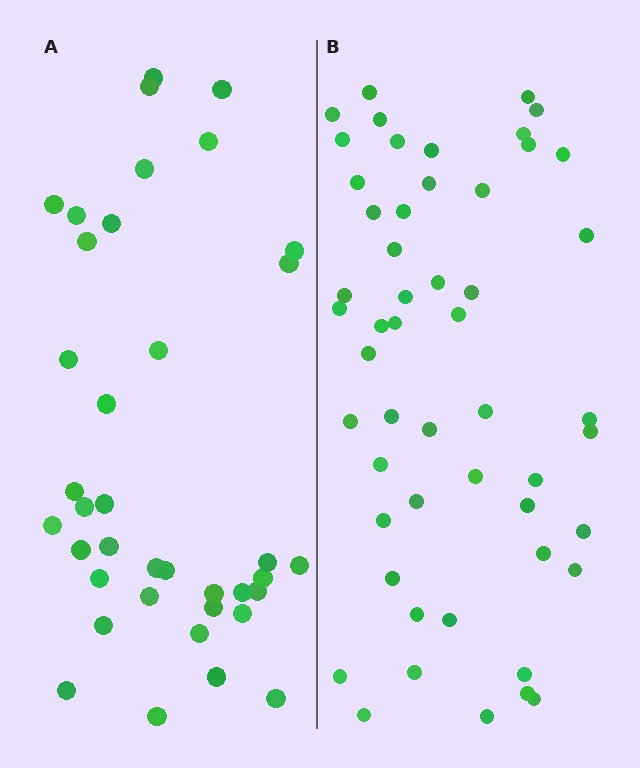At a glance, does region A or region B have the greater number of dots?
Region B (the right region) has more dots.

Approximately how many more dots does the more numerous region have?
Region B has approximately 15 more dots than region A.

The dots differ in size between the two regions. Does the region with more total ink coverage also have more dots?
No. Region A has more total ink coverage because its dots are larger, but region B actually contains more individual dots. Total area can be misleading — the number of items is what matters here.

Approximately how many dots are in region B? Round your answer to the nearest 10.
About 50 dots. (The exact count is 52, which rounds to 50.)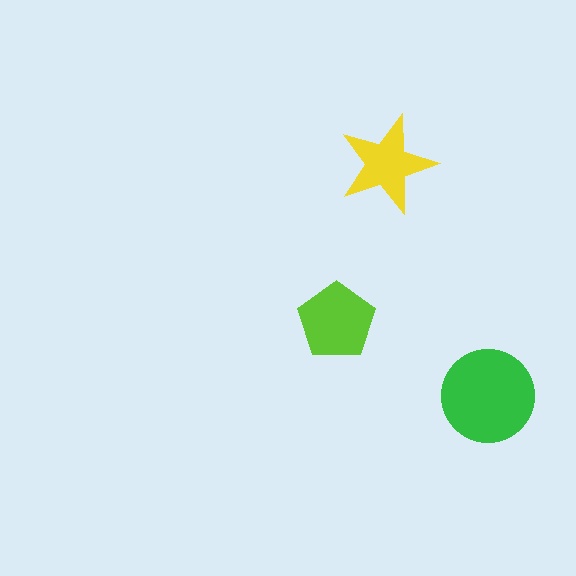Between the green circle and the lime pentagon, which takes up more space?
The green circle.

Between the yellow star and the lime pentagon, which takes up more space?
The lime pentagon.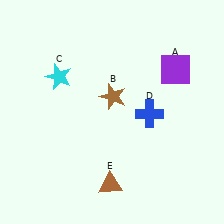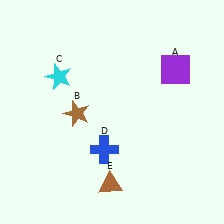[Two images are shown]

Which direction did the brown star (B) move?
The brown star (B) moved left.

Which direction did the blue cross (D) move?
The blue cross (D) moved left.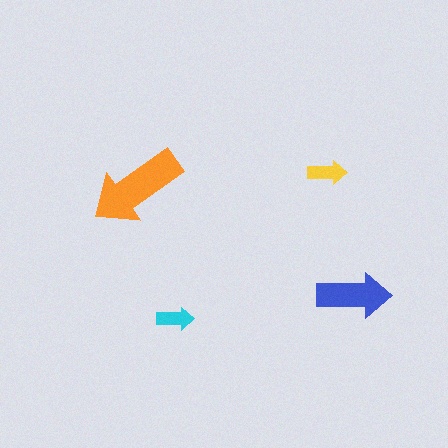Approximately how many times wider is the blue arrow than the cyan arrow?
About 2 times wider.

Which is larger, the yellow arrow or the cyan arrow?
The yellow one.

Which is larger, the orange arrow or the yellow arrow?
The orange one.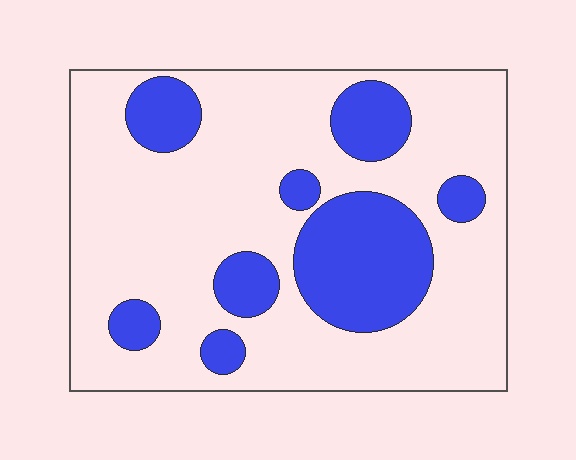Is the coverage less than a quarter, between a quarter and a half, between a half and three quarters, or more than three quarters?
Between a quarter and a half.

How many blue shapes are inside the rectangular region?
8.